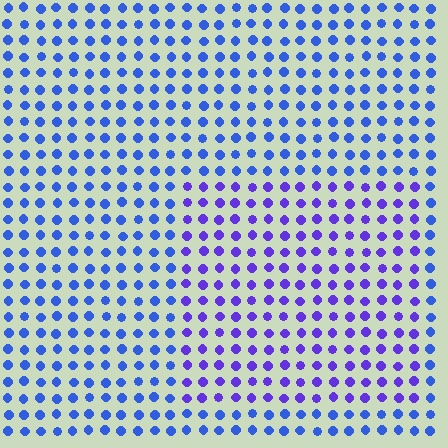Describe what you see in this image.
The image is filled with small blue elements in a uniform arrangement. A rectangle-shaped region is visible where the elements are tinted to a slightly different hue, forming a subtle color boundary.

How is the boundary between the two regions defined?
The boundary is defined purely by a slight shift in hue (about 33 degrees). Spacing, size, and orientation are identical on both sides.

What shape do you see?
I see a rectangle.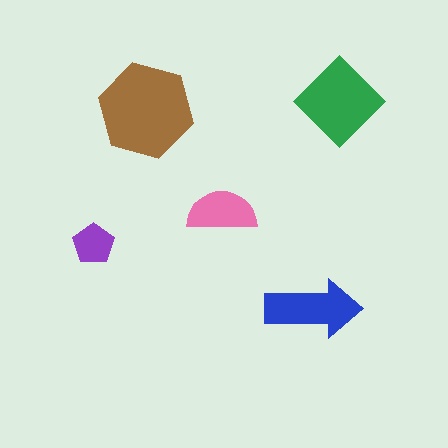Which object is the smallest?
The purple pentagon.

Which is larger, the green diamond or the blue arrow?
The green diamond.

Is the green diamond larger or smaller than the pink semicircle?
Larger.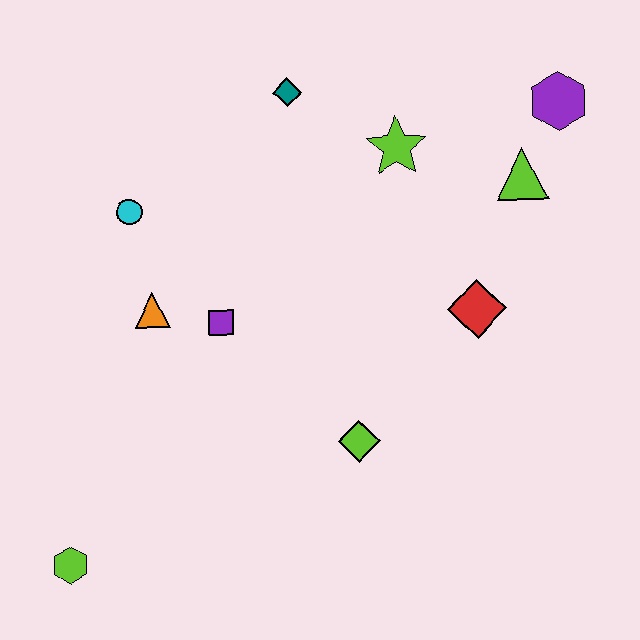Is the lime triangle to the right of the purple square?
Yes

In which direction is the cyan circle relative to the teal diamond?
The cyan circle is to the left of the teal diamond.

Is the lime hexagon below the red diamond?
Yes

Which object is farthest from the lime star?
The lime hexagon is farthest from the lime star.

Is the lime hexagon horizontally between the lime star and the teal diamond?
No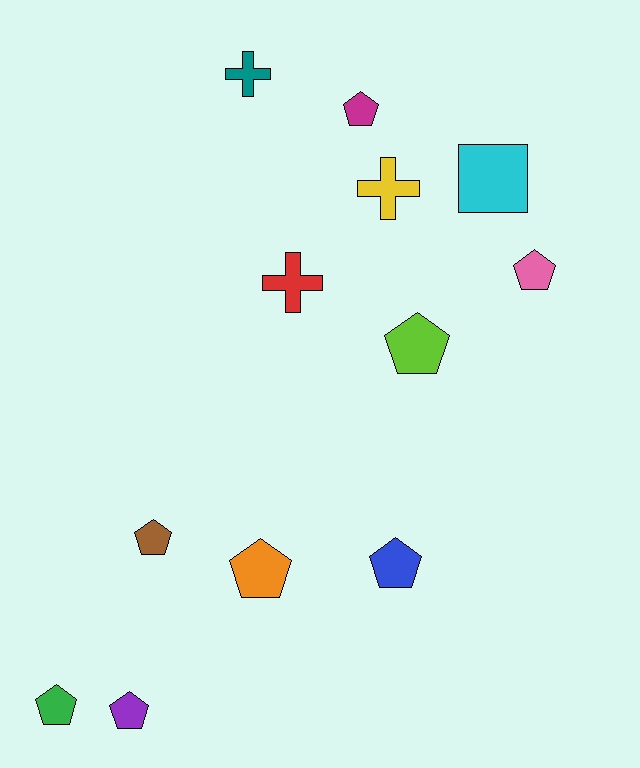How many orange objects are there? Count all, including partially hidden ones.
There is 1 orange object.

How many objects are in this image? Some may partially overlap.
There are 12 objects.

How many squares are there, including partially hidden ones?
There is 1 square.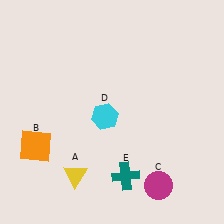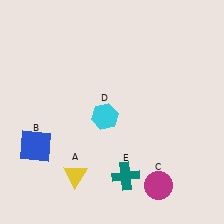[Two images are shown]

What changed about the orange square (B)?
In Image 1, B is orange. In Image 2, it changed to blue.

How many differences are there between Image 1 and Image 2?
There is 1 difference between the two images.